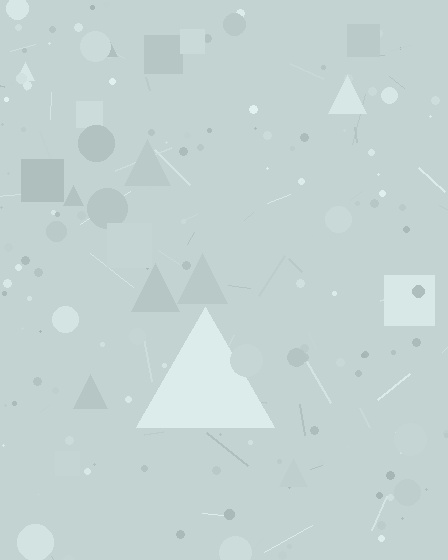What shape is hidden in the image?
A triangle is hidden in the image.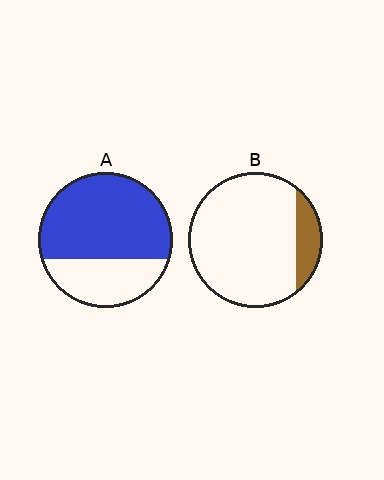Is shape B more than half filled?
No.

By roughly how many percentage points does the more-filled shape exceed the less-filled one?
By roughly 55 percentage points (A over B).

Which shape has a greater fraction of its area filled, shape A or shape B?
Shape A.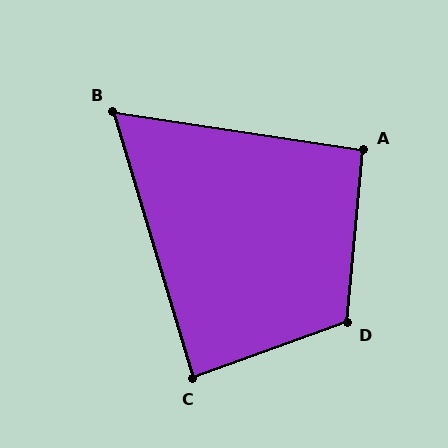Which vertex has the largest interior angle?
D, at approximately 115 degrees.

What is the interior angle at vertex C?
Approximately 87 degrees (approximately right).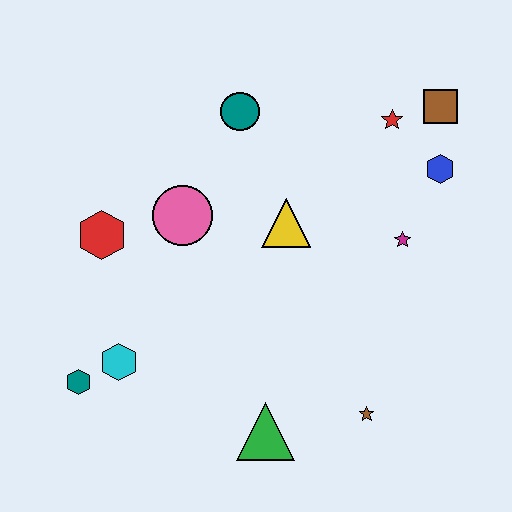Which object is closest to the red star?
The brown square is closest to the red star.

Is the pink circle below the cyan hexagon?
No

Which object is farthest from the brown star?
The teal circle is farthest from the brown star.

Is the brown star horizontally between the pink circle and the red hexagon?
No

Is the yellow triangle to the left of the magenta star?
Yes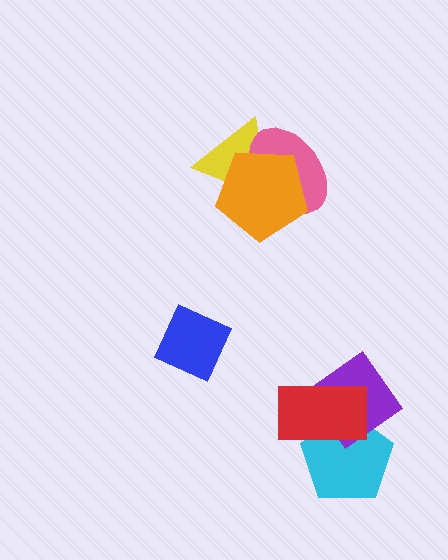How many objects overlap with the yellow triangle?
2 objects overlap with the yellow triangle.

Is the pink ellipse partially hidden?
Yes, it is partially covered by another shape.